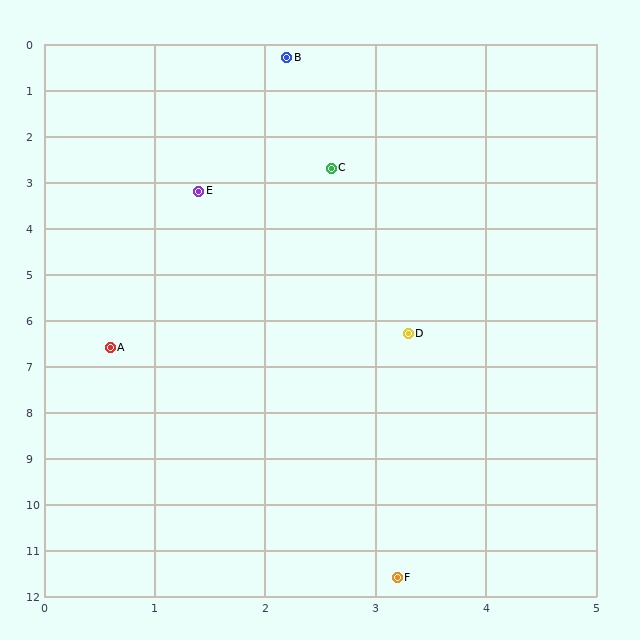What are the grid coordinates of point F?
Point F is at approximately (3.2, 11.6).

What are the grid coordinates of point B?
Point B is at approximately (2.2, 0.3).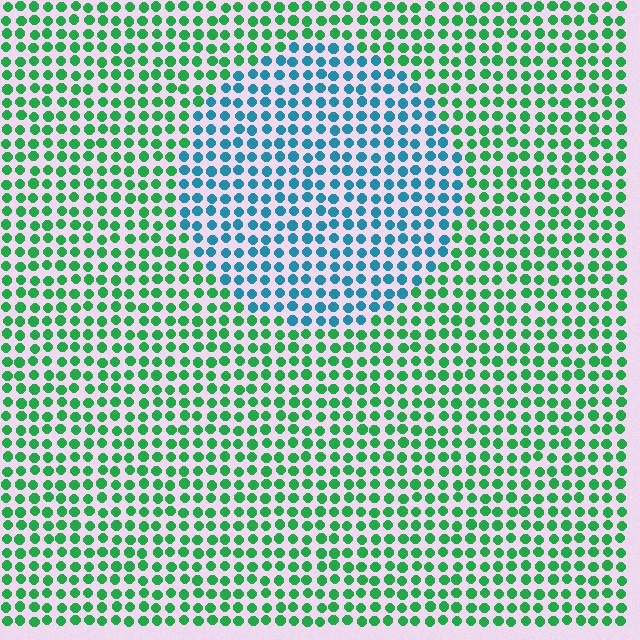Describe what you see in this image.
The image is filled with small green elements in a uniform arrangement. A circle-shaped region is visible where the elements are tinted to a slightly different hue, forming a subtle color boundary.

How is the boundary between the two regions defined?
The boundary is defined purely by a slight shift in hue (about 55 degrees). Spacing, size, and orientation are identical on both sides.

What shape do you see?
I see a circle.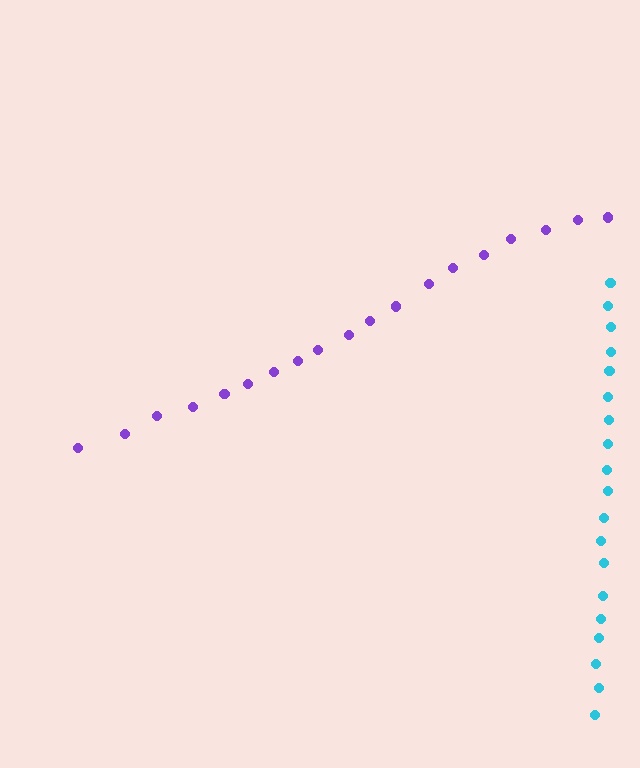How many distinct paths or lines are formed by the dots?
There are 2 distinct paths.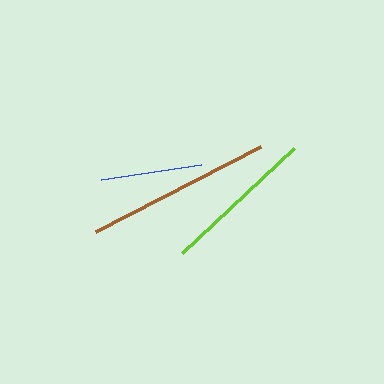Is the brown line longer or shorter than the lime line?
The brown line is longer than the lime line.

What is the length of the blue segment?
The blue segment is approximately 101 pixels long.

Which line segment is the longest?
The brown line is the longest at approximately 186 pixels.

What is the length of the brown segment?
The brown segment is approximately 186 pixels long.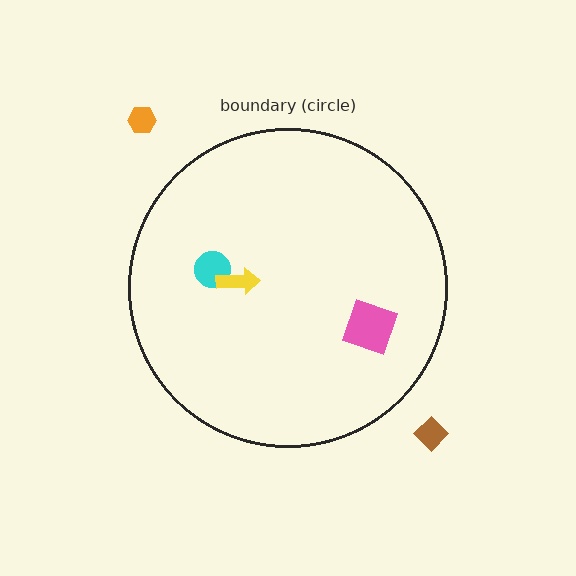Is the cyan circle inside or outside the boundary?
Inside.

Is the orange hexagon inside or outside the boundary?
Outside.